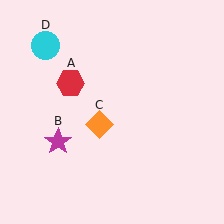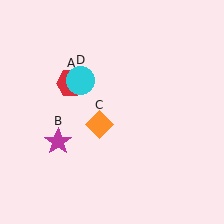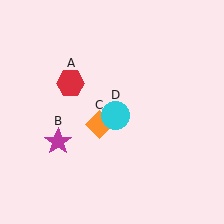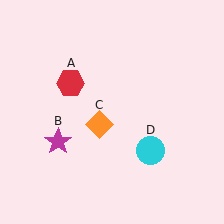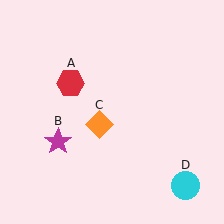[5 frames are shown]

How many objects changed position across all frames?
1 object changed position: cyan circle (object D).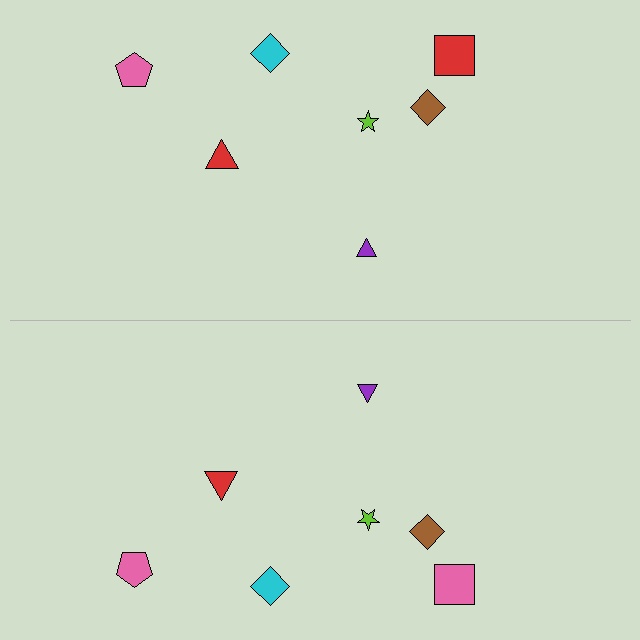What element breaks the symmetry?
The pink square on the bottom side breaks the symmetry — its mirror counterpart is red.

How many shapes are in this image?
There are 14 shapes in this image.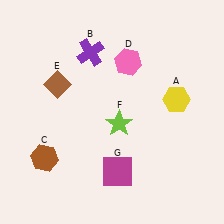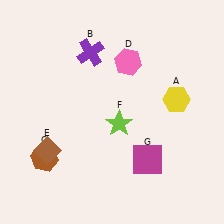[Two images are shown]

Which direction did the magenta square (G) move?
The magenta square (G) moved right.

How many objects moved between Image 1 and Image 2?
2 objects moved between the two images.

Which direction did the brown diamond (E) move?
The brown diamond (E) moved down.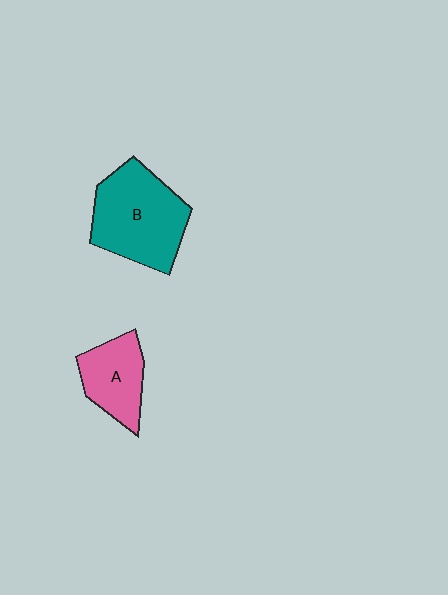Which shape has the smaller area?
Shape A (pink).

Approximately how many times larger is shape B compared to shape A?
Approximately 1.7 times.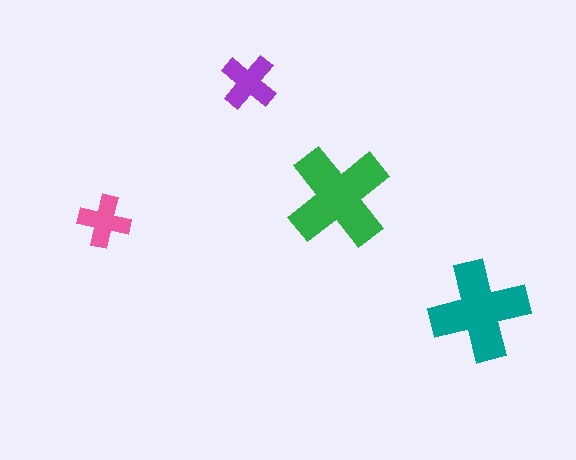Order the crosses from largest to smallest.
the green one, the teal one, the purple one, the pink one.